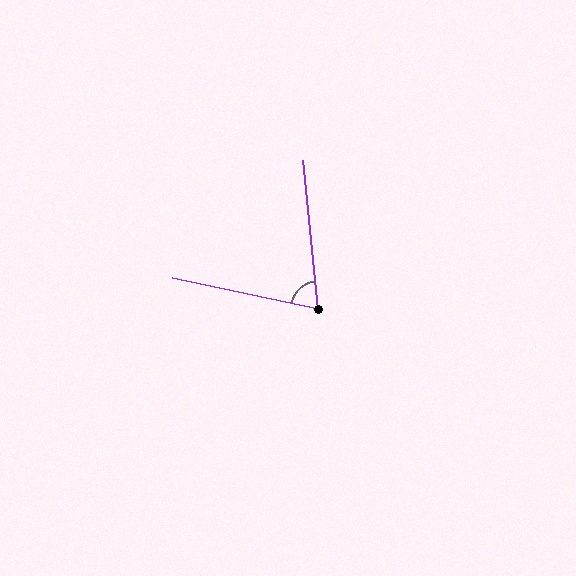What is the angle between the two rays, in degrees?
Approximately 72 degrees.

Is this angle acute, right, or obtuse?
It is acute.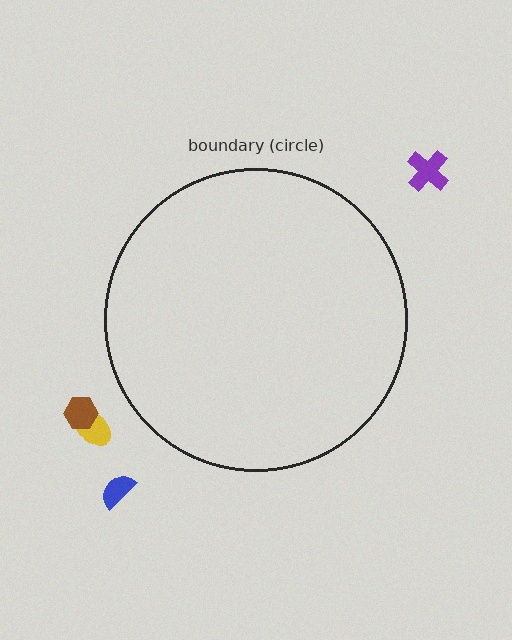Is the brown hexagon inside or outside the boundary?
Outside.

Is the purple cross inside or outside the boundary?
Outside.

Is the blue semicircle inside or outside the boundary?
Outside.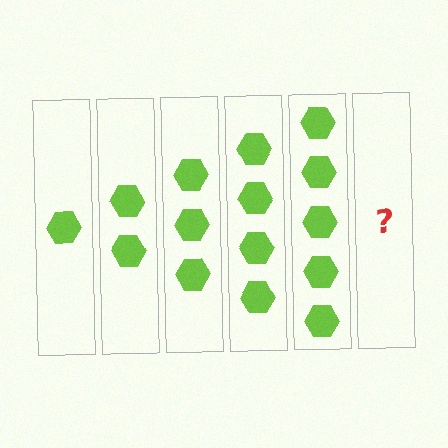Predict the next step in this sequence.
The next step is 6 hexagons.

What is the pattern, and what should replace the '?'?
The pattern is that each step adds one more hexagon. The '?' should be 6 hexagons.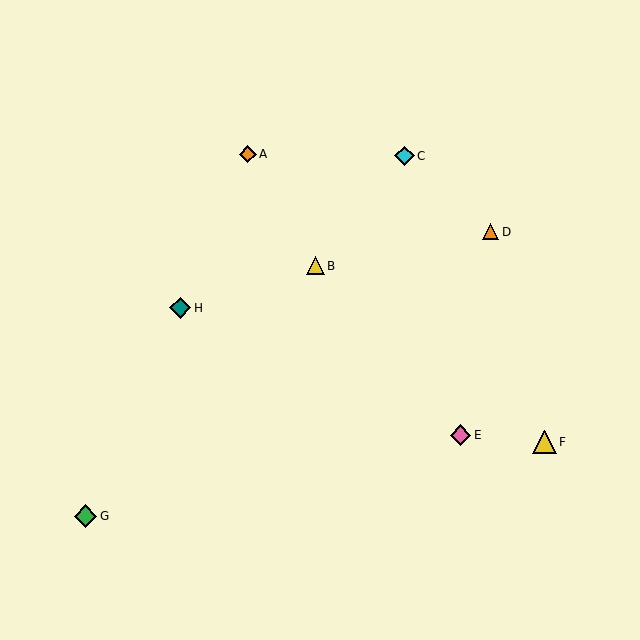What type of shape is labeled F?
Shape F is a yellow triangle.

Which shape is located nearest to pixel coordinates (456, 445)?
The pink diamond (labeled E) at (460, 435) is nearest to that location.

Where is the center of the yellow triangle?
The center of the yellow triangle is at (544, 442).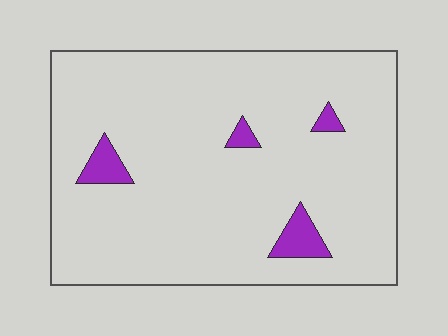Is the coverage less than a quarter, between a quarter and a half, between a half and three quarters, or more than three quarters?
Less than a quarter.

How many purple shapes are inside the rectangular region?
4.